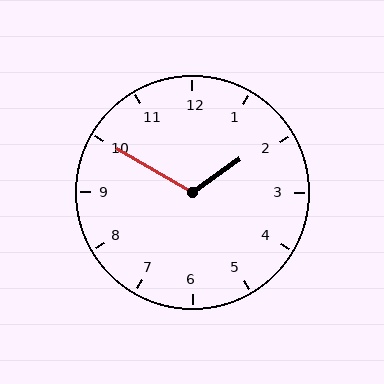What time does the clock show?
1:50.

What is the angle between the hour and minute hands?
Approximately 115 degrees.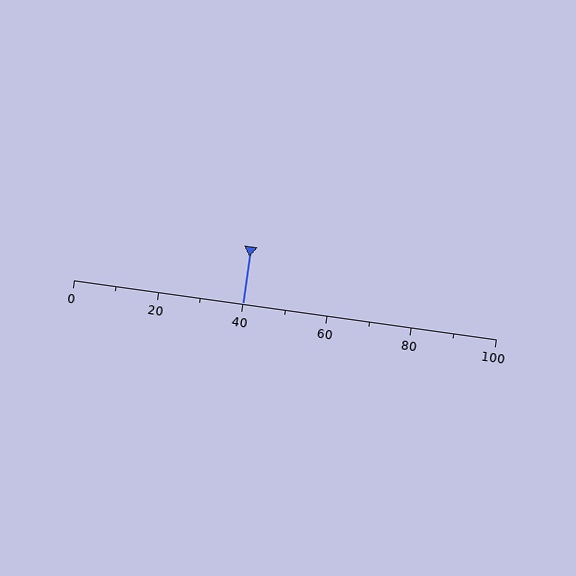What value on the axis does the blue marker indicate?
The marker indicates approximately 40.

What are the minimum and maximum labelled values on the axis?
The axis runs from 0 to 100.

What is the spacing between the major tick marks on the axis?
The major ticks are spaced 20 apart.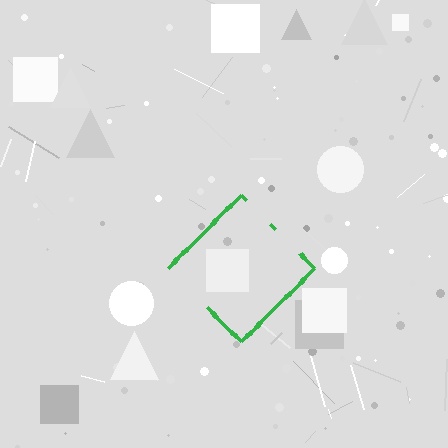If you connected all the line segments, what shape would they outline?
They would outline a diamond.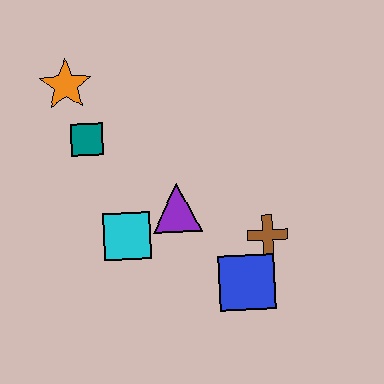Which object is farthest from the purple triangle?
The orange star is farthest from the purple triangle.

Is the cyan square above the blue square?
Yes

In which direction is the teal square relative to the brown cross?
The teal square is to the left of the brown cross.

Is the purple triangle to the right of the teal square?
Yes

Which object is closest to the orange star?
The teal square is closest to the orange star.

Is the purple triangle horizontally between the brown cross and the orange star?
Yes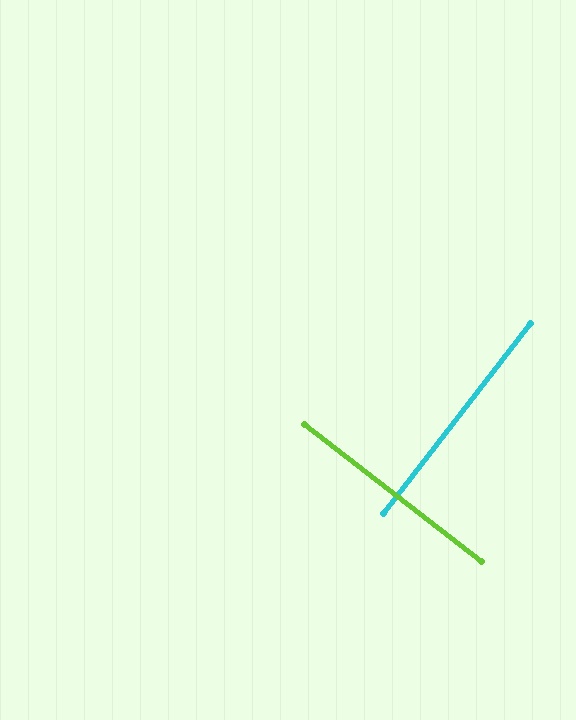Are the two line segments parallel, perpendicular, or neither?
Perpendicular — they meet at approximately 90°.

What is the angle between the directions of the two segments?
Approximately 90 degrees.